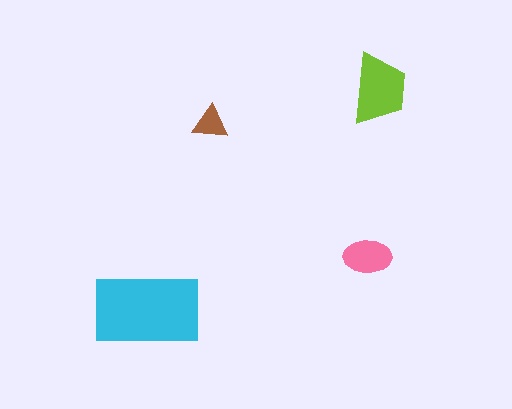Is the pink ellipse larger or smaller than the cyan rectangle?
Smaller.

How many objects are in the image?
There are 4 objects in the image.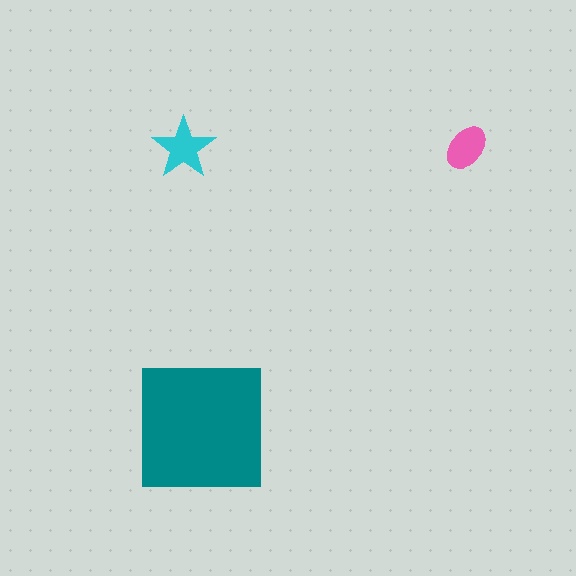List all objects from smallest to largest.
The pink ellipse, the cyan star, the teal square.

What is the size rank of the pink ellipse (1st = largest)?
3rd.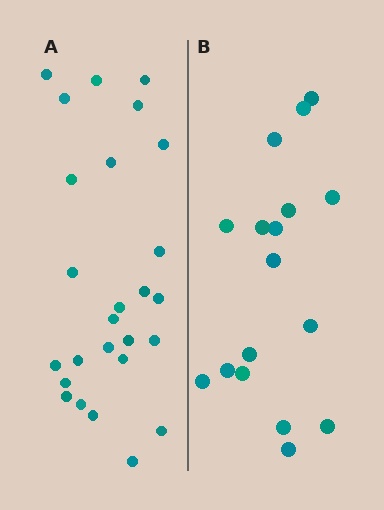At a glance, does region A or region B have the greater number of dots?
Region A (the left region) has more dots.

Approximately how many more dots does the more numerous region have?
Region A has roughly 8 or so more dots than region B.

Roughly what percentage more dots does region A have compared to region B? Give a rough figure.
About 55% more.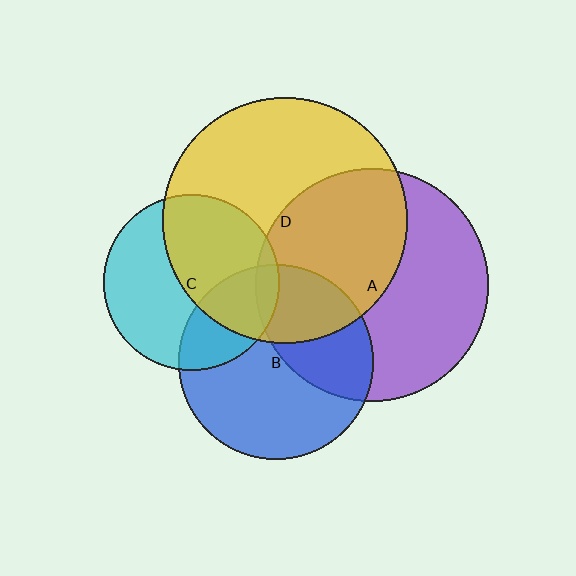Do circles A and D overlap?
Yes.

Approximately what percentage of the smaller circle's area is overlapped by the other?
Approximately 45%.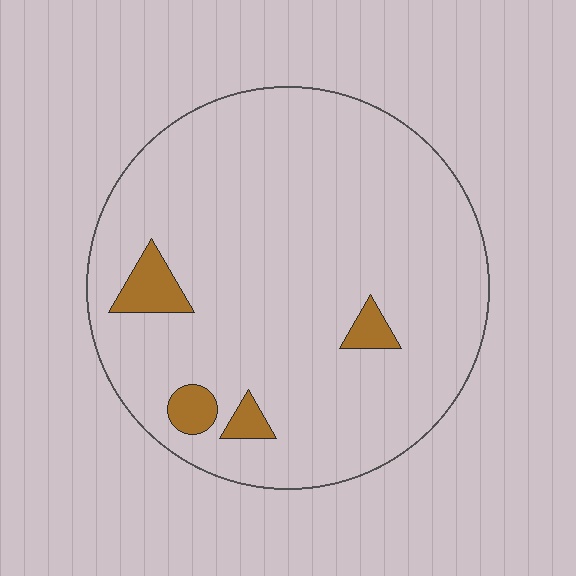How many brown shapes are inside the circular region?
4.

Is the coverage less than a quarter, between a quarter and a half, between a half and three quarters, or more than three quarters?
Less than a quarter.